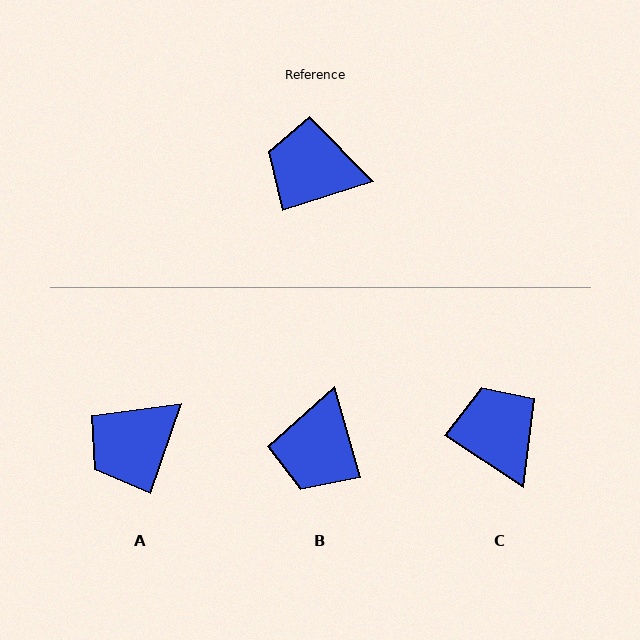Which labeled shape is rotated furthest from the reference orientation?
B, about 88 degrees away.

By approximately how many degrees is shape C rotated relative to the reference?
Approximately 52 degrees clockwise.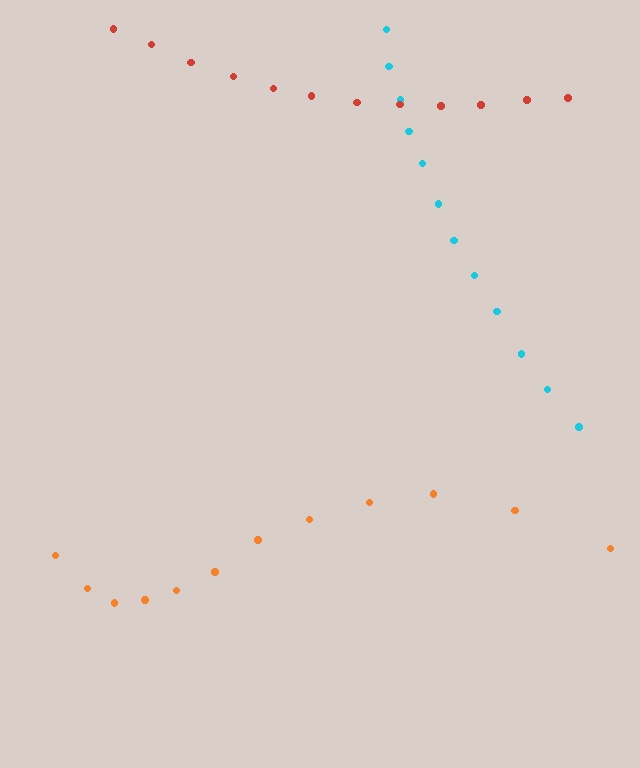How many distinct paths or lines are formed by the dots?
There are 3 distinct paths.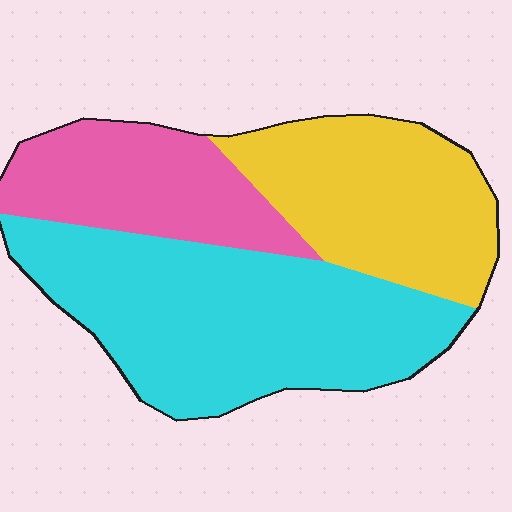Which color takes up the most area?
Cyan, at roughly 45%.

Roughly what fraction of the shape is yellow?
Yellow takes up about one third (1/3) of the shape.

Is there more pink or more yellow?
Yellow.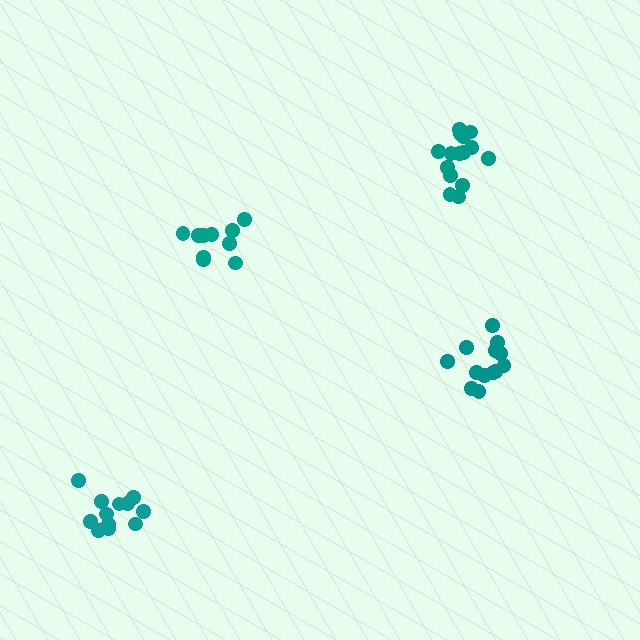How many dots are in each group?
Group 1: 10 dots, Group 2: 13 dots, Group 3: 15 dots, Group 4: 12 dots (50 total).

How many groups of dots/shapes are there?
There are 4 groups.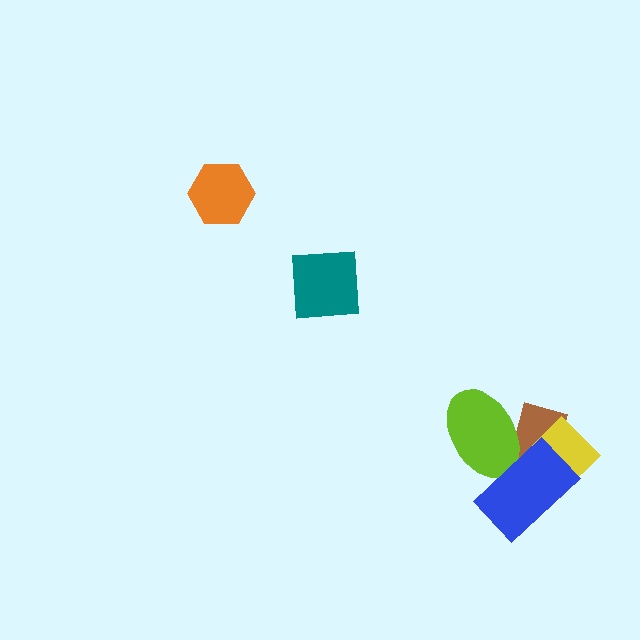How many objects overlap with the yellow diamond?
2 objects overlap with the yellow diamond.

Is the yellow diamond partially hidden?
Yes, it is partially covered by another shape.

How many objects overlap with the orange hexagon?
0 objects overlap with the orange hexagon.